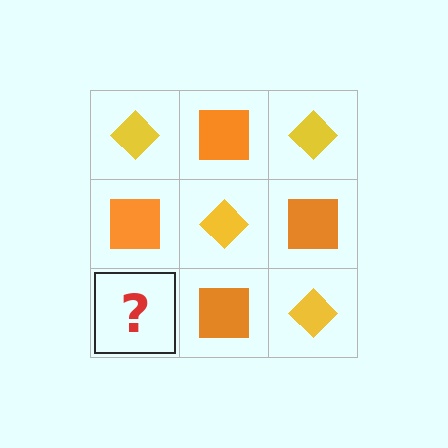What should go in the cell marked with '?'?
The missing cell should contain a yellow diamond.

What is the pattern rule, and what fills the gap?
The rule is that it alternates yellow diamond and orange square in a checkerboard pattern. The gap should be filled with a yellow diamond.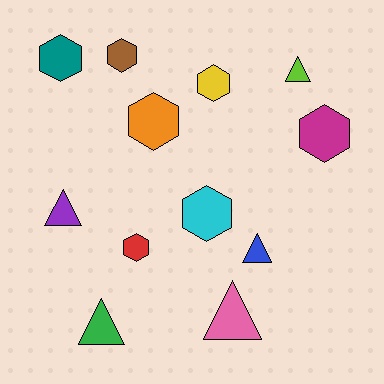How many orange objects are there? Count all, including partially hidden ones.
There is 1 orange object.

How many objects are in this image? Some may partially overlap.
There are 12 objects.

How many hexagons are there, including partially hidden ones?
There are 7 hexagons.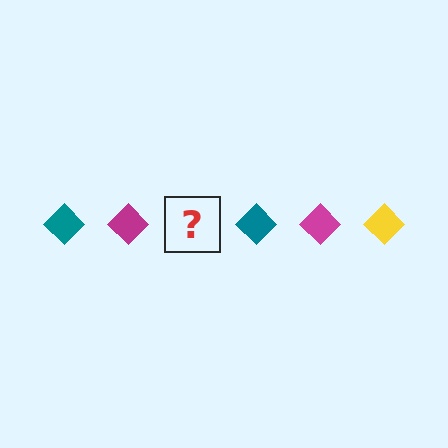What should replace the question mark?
The question mark should be replaced with a yellow diamond.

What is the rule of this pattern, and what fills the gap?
The rule is that the pattern cycles through teal, magenta, yellow diamonds. The gap should be filled with a yellow diamond.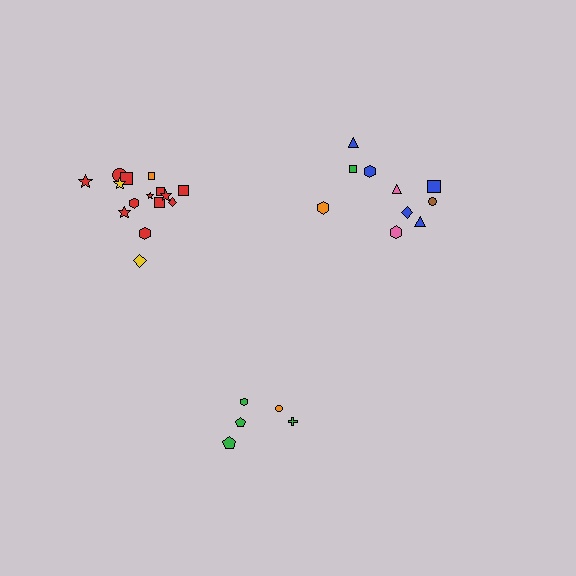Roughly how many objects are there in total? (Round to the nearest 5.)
Roughly 30 objects in total.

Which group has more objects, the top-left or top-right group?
The top-left group.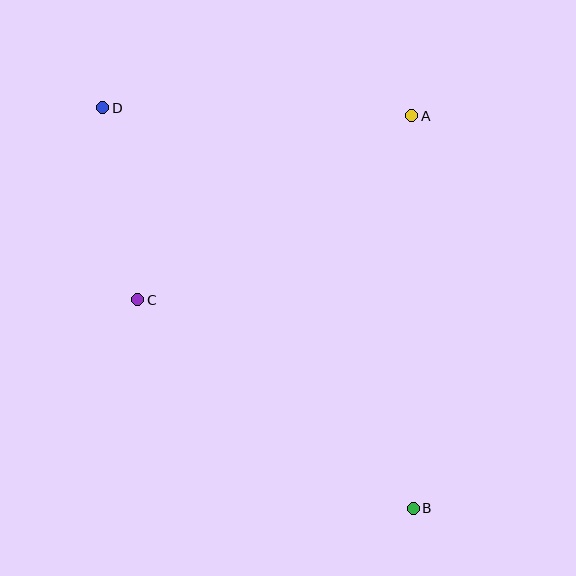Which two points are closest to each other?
Points C and D are closest to each other.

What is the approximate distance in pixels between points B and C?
The distance between B and C is approximately 346 pixels.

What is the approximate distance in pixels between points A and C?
The distance between A and C is approximately 330 pixels.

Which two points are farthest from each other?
Points B and D are farthest from each other.